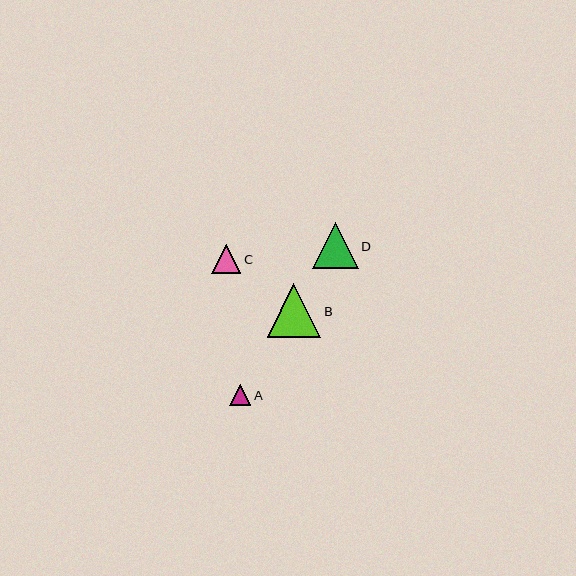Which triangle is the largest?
Triangle B is the largest with a size of approximately 54 pixels.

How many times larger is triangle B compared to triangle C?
Triangle B is approximately 1.8 times the size of triangle C.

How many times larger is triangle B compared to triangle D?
Triangle B is approximately 1.2 times the size of triangle D.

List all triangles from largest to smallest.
From largest to smallest: B, D, C, A.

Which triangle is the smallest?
Triangle A is the smallest with a size of approximately 21 pixels.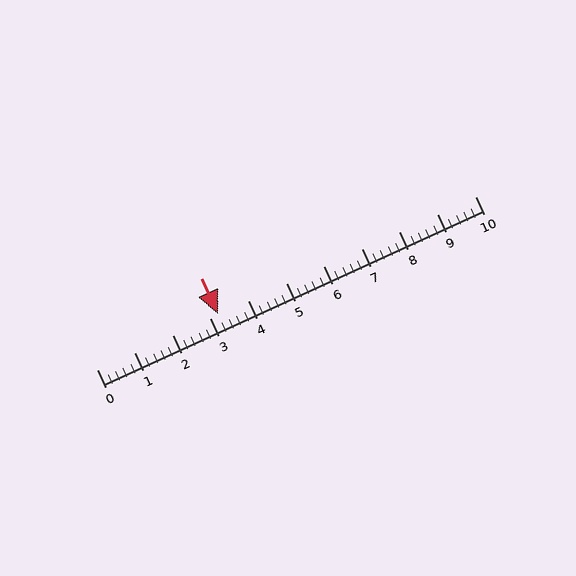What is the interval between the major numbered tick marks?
The major tick marks are spaced 1 units apart.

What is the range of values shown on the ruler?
The ruler shows values from 0 to 10.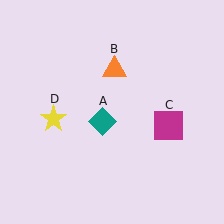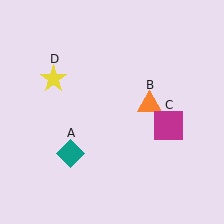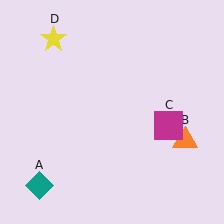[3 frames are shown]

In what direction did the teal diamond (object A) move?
The teal diamond (object A) moved down and to the left.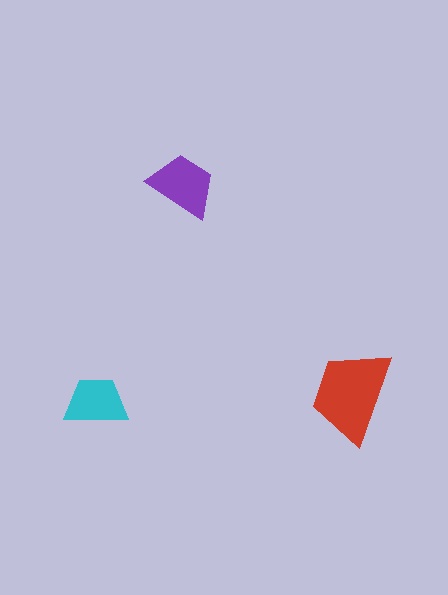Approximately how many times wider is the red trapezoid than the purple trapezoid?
About 1.5 times wider.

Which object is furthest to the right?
The red trapezoid is rightmost.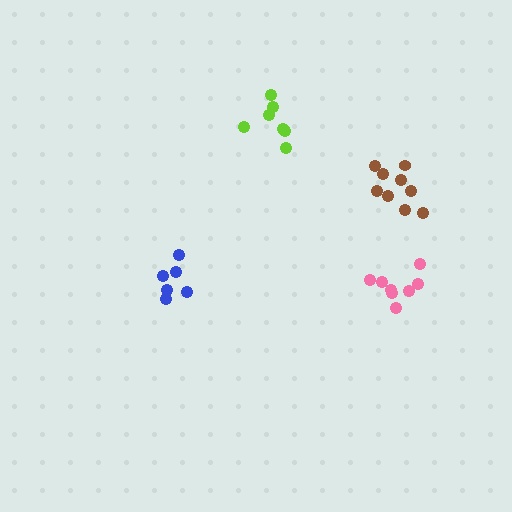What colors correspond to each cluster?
The clusters are colored: pink, blue, lime, brown.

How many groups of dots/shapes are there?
There are 4 groups.